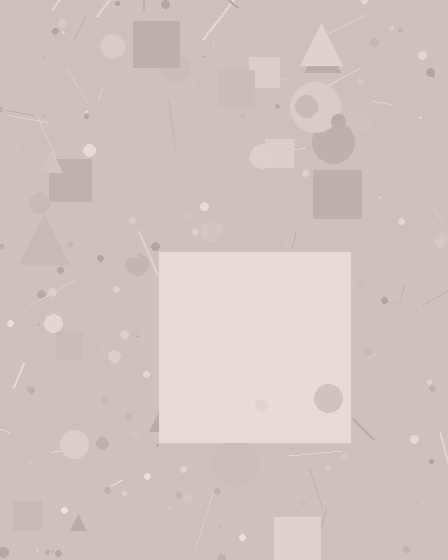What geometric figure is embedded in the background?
A square is embedded in the background.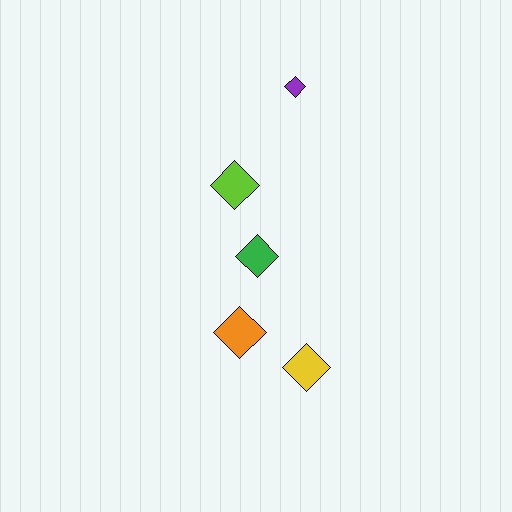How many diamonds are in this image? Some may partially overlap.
There are 5 diamonds.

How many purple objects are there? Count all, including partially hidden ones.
There is 1 purple object.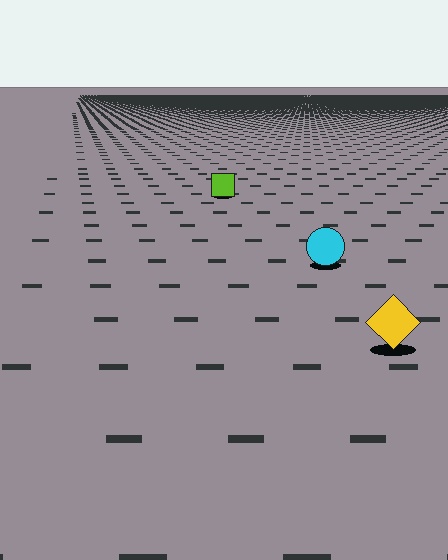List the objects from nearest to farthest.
From nearest to farthest: the yellow diamond, the cyan circle, the lime square.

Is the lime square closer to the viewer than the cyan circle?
No. The cyan circle is closer — you can tell from the texture gradient: the ground texture is coarser near it.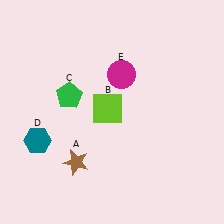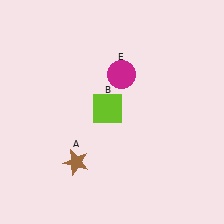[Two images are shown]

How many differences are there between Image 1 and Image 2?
There are 2 differences between the two images.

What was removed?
The green pentagon (C), the teal hexagon (D) were removed in Image 2.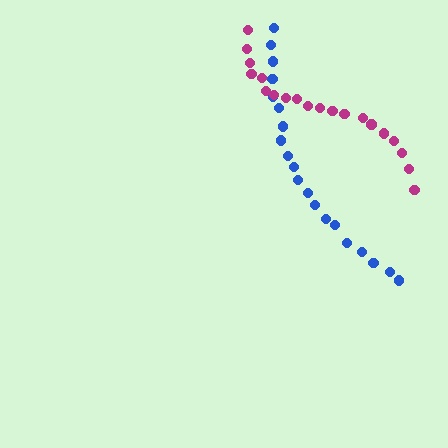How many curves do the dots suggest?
There are 2 distinct paths.